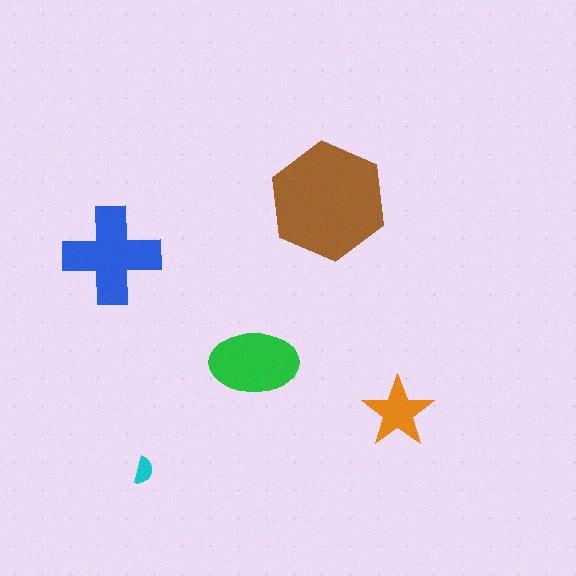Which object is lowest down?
The cyan semicircle is bottommost.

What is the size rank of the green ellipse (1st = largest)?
3rd.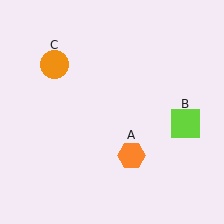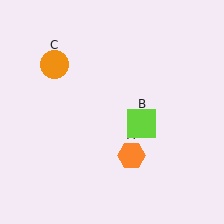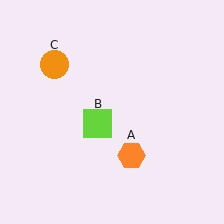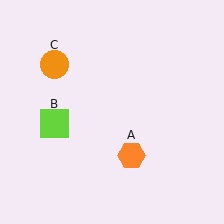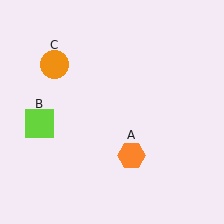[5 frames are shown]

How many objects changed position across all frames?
1 object changed position: lime square (object B).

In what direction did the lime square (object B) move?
The lime square (object B) moved left.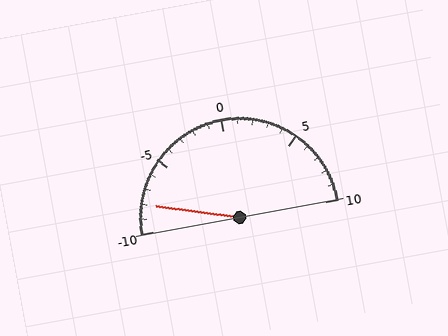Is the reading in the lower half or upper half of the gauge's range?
The reading is in the lower half of the range (-10 to 10).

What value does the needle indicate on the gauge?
The needle indicates approximately -8.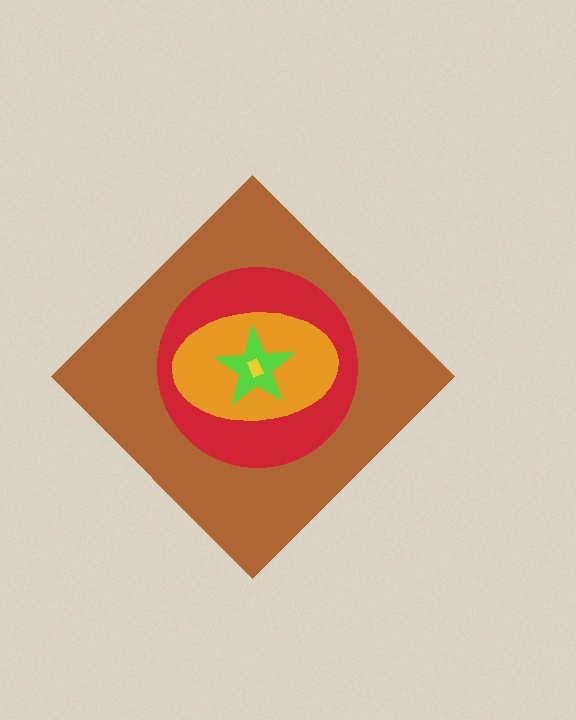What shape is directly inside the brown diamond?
The red circle.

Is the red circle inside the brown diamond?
Yes.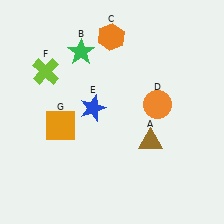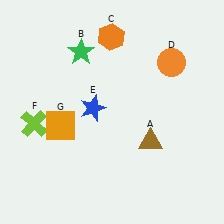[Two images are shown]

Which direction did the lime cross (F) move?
The lime cross (F) moved down.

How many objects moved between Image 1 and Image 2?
2 objects moved between the two images.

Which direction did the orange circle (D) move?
The orange circle (D) moved up.